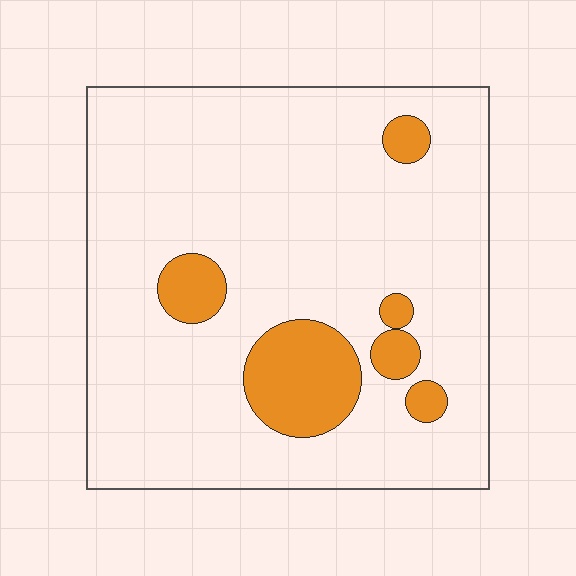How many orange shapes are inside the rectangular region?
6.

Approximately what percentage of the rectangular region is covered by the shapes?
Approximately 15%.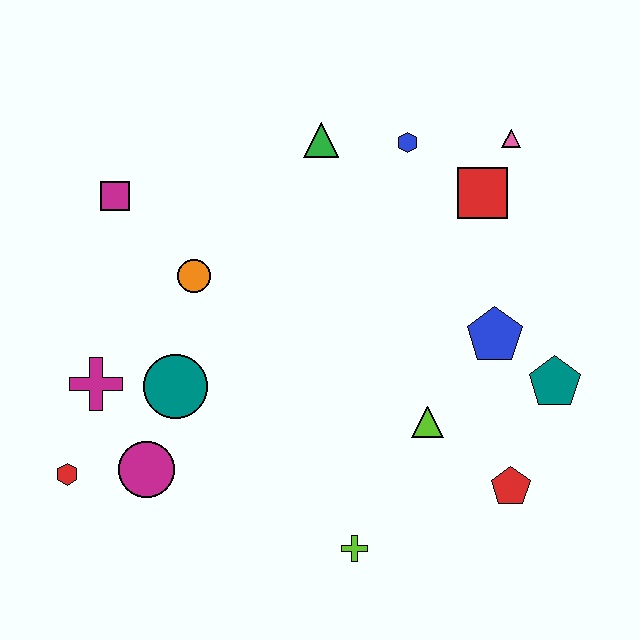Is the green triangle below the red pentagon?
No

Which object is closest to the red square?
The pink triangle is closest to the red square.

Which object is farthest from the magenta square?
The red pentagon is farthest from the magenta square.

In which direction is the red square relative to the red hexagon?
The red square is to the right of the red hexagon.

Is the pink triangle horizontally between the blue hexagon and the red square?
No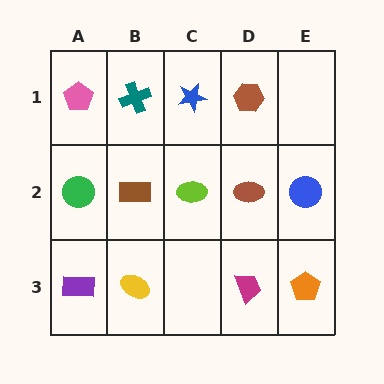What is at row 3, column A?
A purple rectangle.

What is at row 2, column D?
A brown ellipse.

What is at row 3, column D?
A magenta trapezoid.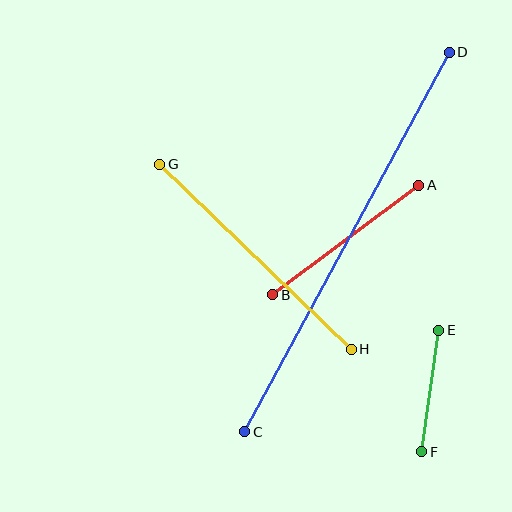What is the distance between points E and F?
The distance is approximately 123 pixels.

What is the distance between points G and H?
The distance is approximately 266 pixels.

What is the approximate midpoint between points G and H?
The midpoint is at approximately (256, 257) pixels.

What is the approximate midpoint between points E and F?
The midpoint is at approximately (430, 391) pixels.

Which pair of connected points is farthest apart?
Points C and D are farthest apart.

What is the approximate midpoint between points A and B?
The midpoint is at approximately (346, 240) pixels.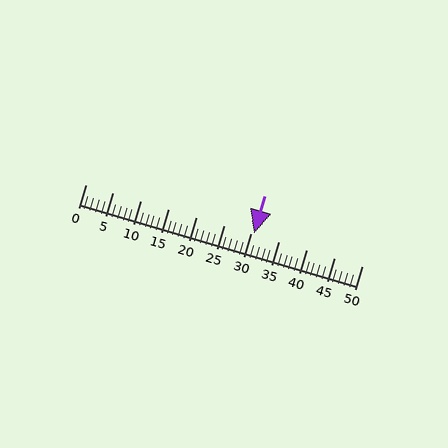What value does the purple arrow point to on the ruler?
The purple arrow points to approximately 30.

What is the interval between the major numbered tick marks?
The major tick marks are spaced 5 units apart.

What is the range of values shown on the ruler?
The ruler shows values from 0 to 50.